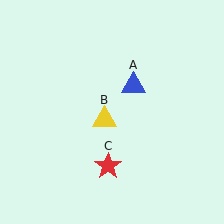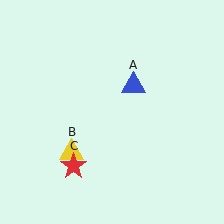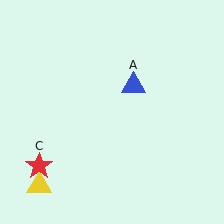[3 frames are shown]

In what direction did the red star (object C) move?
The red star (object C) moved left.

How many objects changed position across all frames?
2 objects changed position: yellow triangle (object B), red star (object C).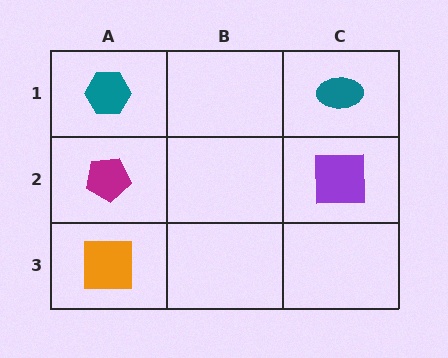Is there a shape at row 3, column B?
No, that cell is empty.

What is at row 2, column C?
A purple square.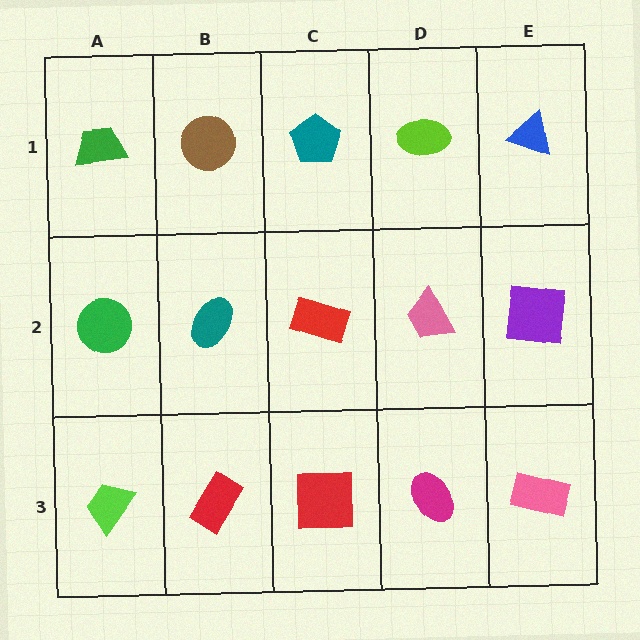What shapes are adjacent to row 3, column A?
A green circle (row 2, column A), a red rectangle (row 3, column B).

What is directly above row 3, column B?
A teal ellipse.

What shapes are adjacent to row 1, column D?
A pink trapezoid (row 2, column D), a teal pentagon (row 1, column C), a blue triangle (row 1, column E).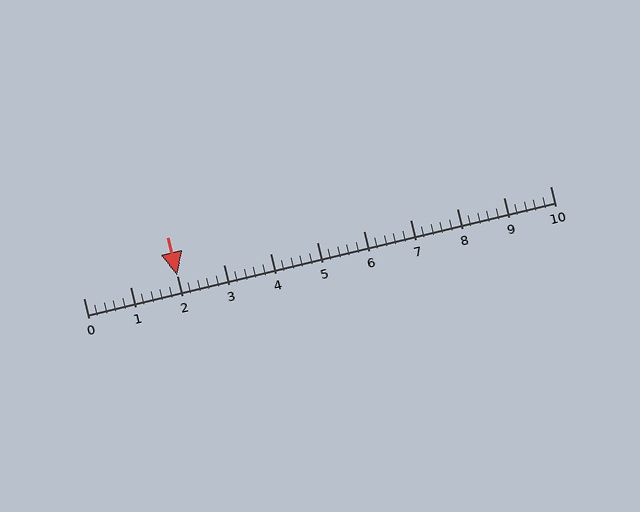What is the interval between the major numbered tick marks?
The major tick marks are spaced 1 units apart.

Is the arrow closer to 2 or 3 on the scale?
The arrow is closer to 2.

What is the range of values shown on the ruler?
The ruler shows values from 0 to 10.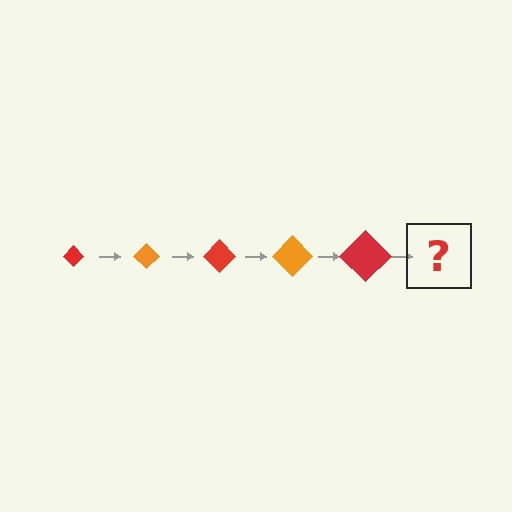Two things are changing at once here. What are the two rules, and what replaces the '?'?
The two rules are that the diamond grows larger each step and the color cycles through red and orange. The '?' should be an orange diamond, larger than the previous one.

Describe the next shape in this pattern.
It should be an orange diamond, larger than the previous one.